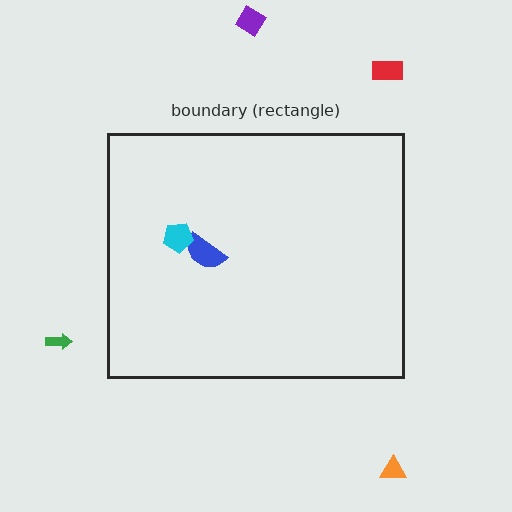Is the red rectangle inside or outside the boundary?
Outside.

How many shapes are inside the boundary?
2 inside, 4 outside.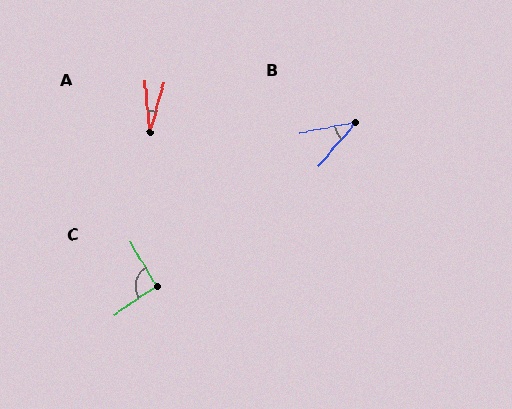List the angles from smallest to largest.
A (22°), B (38°), C (93°).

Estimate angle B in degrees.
Approximately 38 degrees.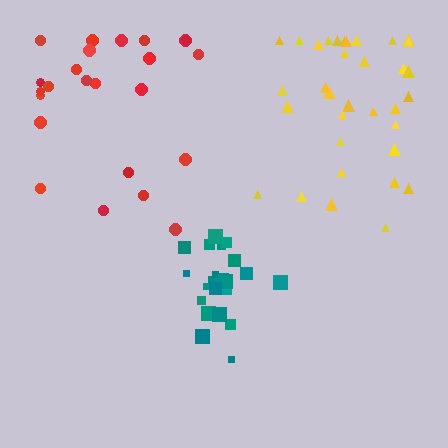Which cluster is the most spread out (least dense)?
Red.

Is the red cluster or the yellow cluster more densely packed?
Yellow.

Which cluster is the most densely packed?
Teal.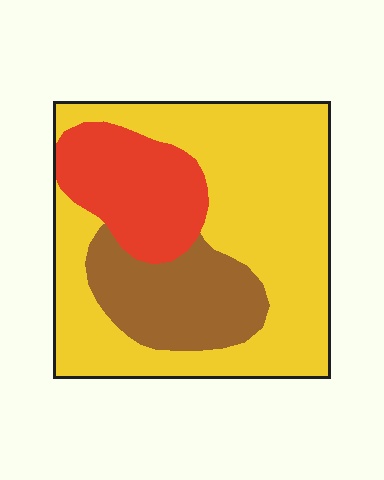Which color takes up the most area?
Yellow, at roughly 60%.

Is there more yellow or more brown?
Yellow.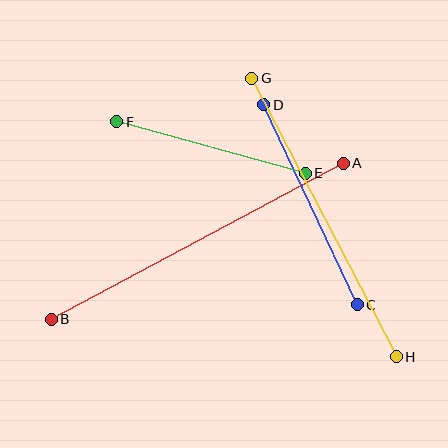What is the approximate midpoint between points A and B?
The midpoint is at approximately (197, 241) pixels.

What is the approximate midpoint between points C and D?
The midpoint is at approximately (311, 205) pixels.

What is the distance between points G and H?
The distance is approximately 314 pixels.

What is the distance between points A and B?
The distance is approximately 331 pixels.